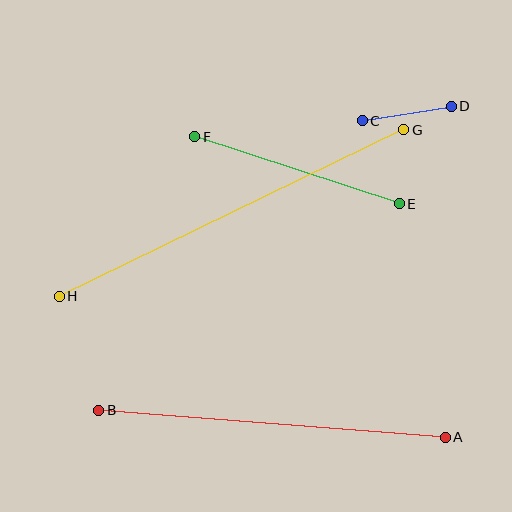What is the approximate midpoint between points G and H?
The midpoint is at approximately (231, 213) pixels.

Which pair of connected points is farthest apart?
Points G and H are farthest apart.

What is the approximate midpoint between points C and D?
The midpoint is at approximately (407, 114) pixels.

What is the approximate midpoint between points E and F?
The midpoint is at approximately (297, 170) pixels.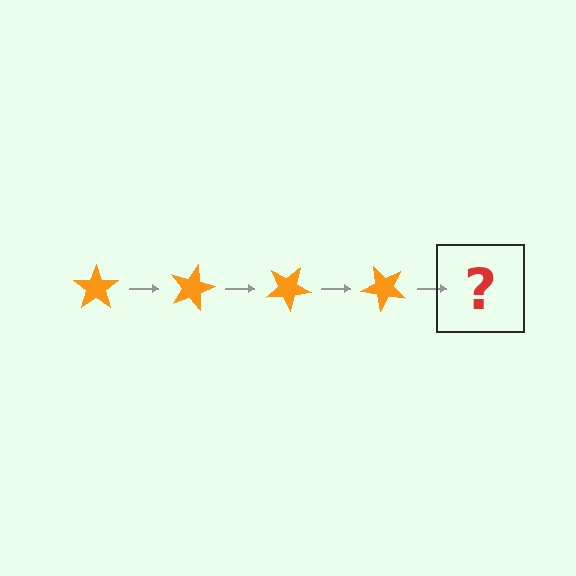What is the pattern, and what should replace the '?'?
The pattern is that the star rotates 15 degrees each step. The '?' should be an orange star rotated 60 degrees.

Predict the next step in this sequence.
The next step is an orange star rotated 60 degrees.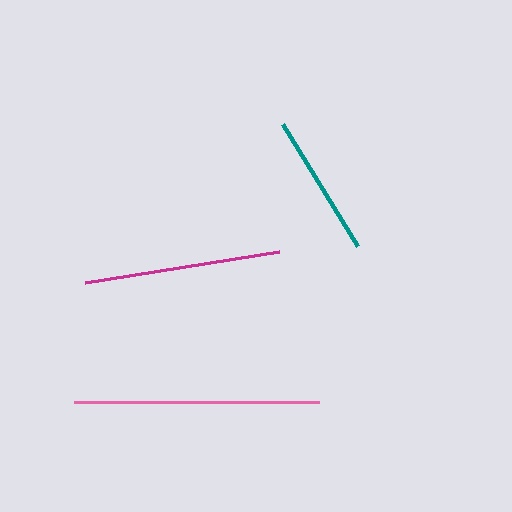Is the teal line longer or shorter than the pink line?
The pink line is longer than the teal line.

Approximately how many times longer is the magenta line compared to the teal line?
The magenta line is approximately 1.4 times the length of the teal line.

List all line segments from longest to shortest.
From longest to shortest: pink, magenta, teal.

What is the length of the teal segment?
The teal segment is approximately 143 pixels long.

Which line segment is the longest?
The pink line is the longest at approximately 246 pixels.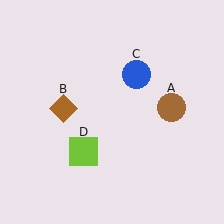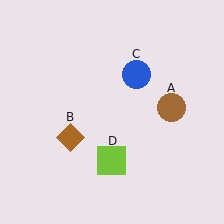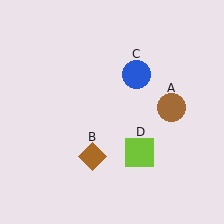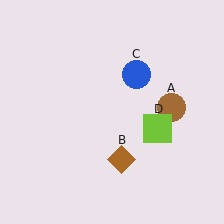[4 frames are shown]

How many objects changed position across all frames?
2 objects changed position: brown diamond (object B), lime square (object D).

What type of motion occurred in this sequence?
The brown diamond (object B), lime square (object D) rotated counterclockwise around the center of the scene.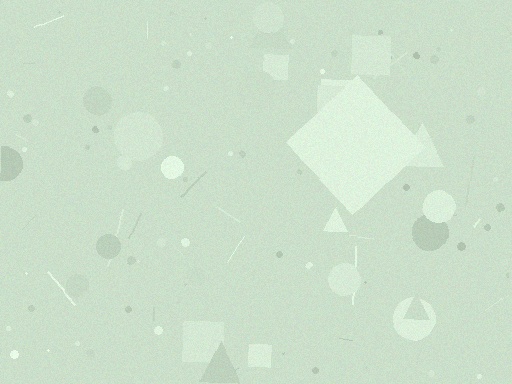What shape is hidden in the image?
A diamond is hidden in the image.